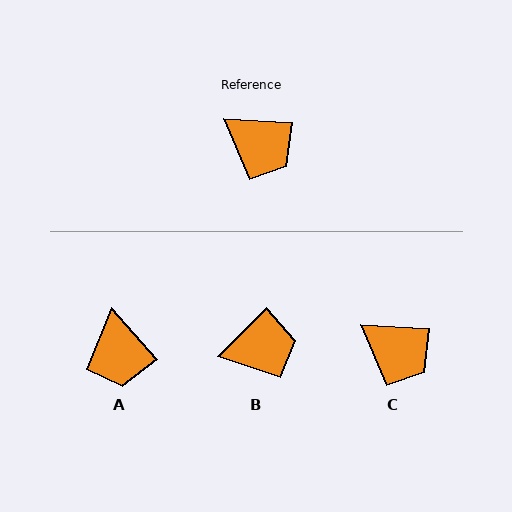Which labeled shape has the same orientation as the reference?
C.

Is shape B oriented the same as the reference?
No, it is off by about 49 degrees.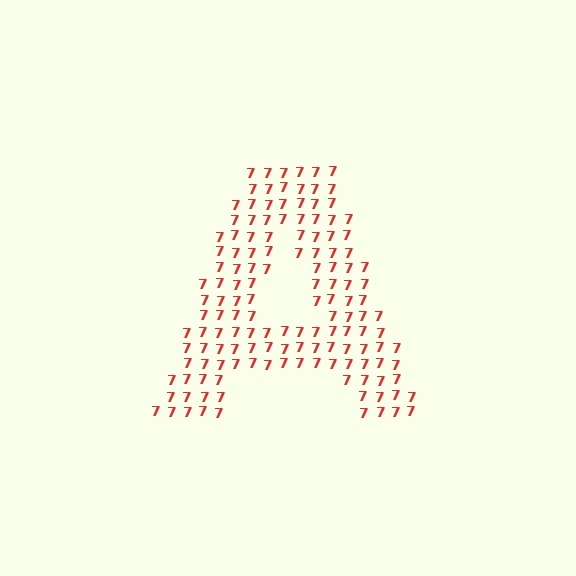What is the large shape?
The large shape is the letter A.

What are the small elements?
The small elements are digit 7's.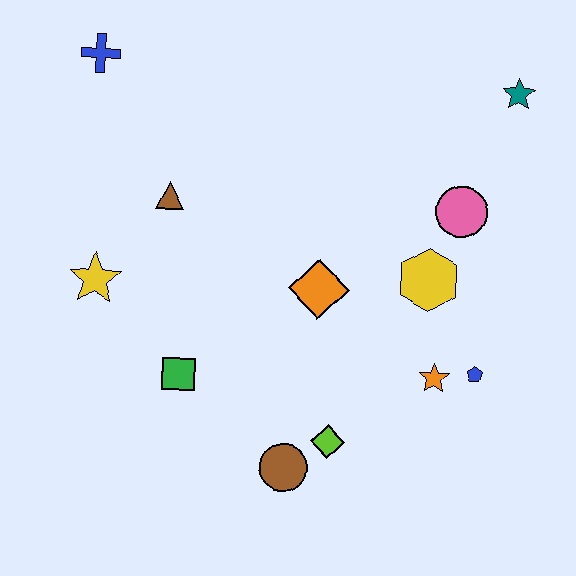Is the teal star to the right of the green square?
Yes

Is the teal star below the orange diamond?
No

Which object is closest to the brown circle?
The lime diamond is closest to the brown circle.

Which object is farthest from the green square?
The teal star is farthest from the green square.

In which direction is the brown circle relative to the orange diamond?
The brown circle is below the orange diamond.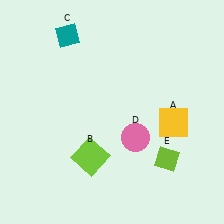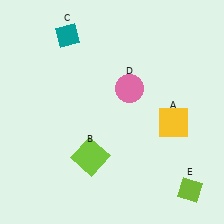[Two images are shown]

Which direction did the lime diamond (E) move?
The lime diamond (E) moved down.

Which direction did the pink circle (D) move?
The pink circle (D) moved up.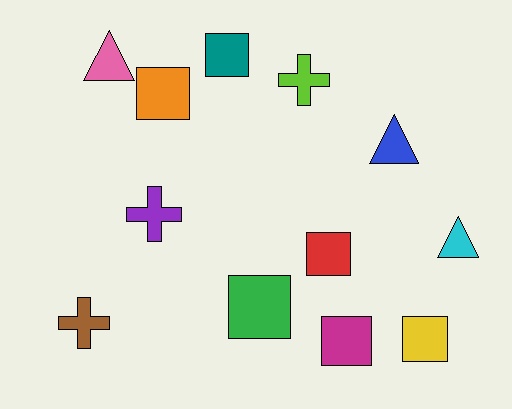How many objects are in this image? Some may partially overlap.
There are 12 objects.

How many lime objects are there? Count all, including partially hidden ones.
There is 1 lime object.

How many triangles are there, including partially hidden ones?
There are 3 triangles.